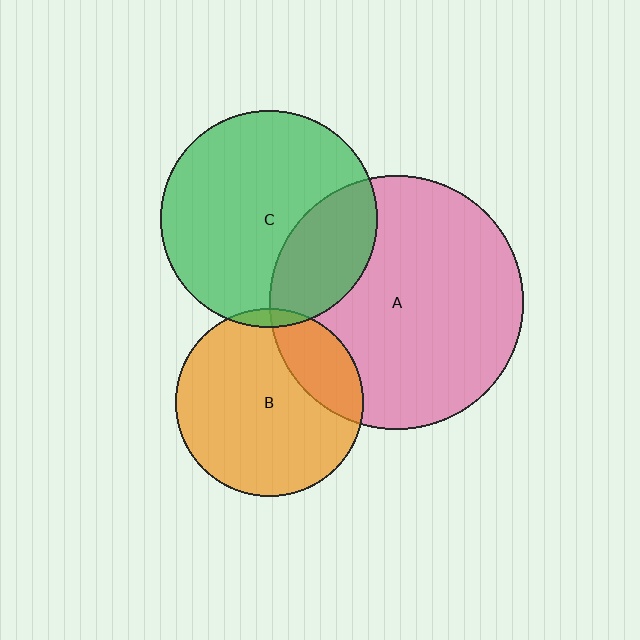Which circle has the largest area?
Circle A (pink).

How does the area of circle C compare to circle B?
Approximately 1.3 times.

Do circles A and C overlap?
Yes.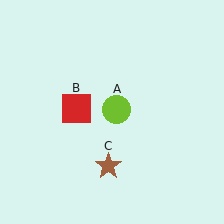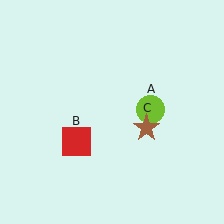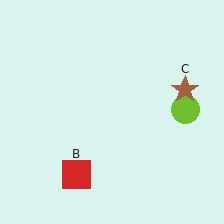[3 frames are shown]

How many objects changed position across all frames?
3 objects changed position: lime circle (object A), red square (object B), brown star (object C).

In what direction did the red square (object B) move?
The red square (object B) moved down.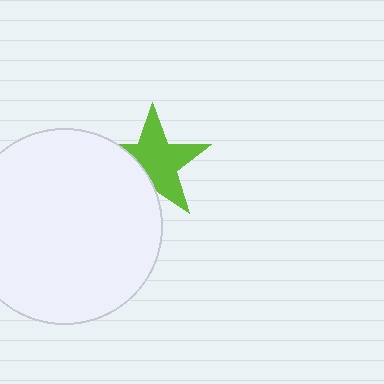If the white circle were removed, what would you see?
You would see the complete lime star.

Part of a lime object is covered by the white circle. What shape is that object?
It is a star.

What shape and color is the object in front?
The object in front is a white circle.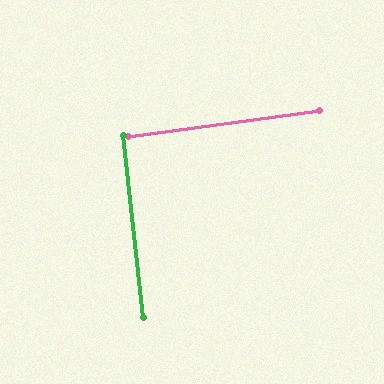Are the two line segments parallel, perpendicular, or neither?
Perpendicular — they meet at approximately 89°.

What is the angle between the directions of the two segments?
Approximately 89 degrees.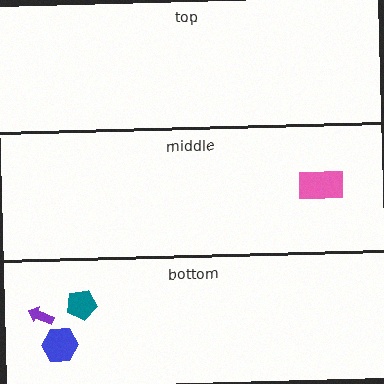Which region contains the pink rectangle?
The middle region.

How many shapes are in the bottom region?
3.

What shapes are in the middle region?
The pink rectangle.